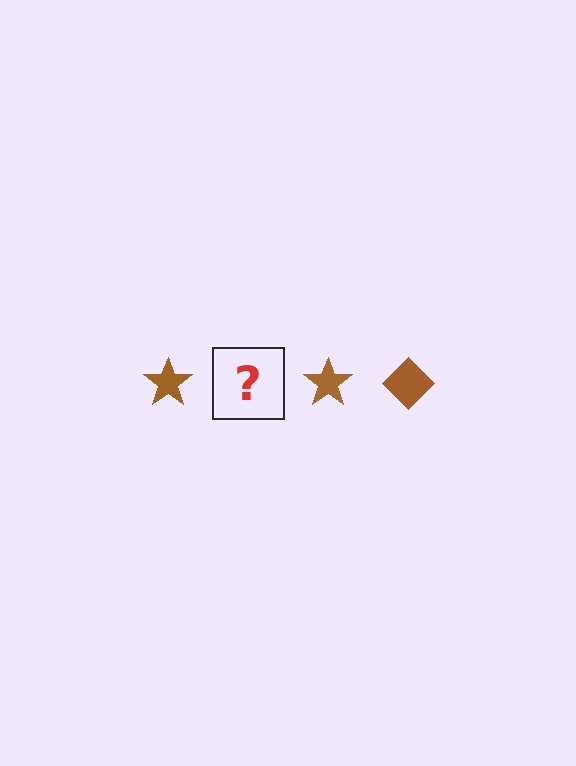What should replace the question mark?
The question mark should be replaced with a brown diamond.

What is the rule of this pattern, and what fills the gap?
The rule is that the pattern cycles through star, diamond shapes in brown. The gap should be filled with a brown diamond.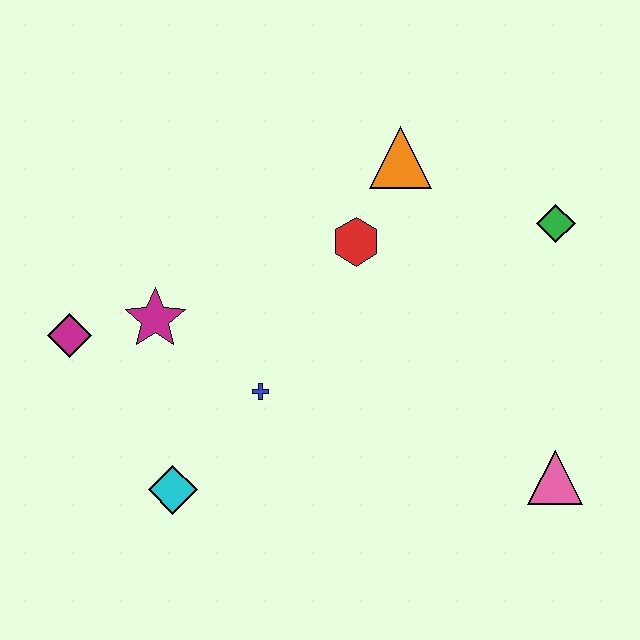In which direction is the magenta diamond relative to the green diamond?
The magenta diamond is to the left of the green diamond.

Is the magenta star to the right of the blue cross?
No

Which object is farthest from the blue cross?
The green diamond is farthest from the blue cross.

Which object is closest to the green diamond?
The orange triangle is closest to the green diamond.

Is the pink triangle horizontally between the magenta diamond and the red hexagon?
No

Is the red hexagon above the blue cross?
Yes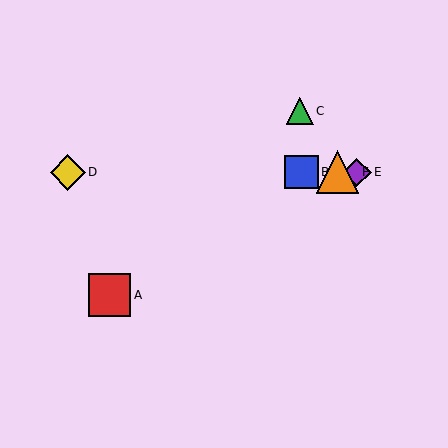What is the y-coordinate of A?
Object A is at y≈295.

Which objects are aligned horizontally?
Objects B, D, E, F are aligned horizontally.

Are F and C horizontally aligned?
No, F is at y≈172 and C is at y≈111.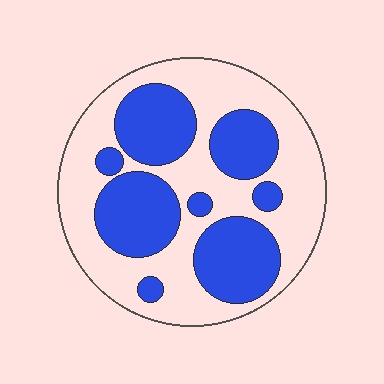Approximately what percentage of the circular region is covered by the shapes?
Approximately 40%.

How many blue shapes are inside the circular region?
8.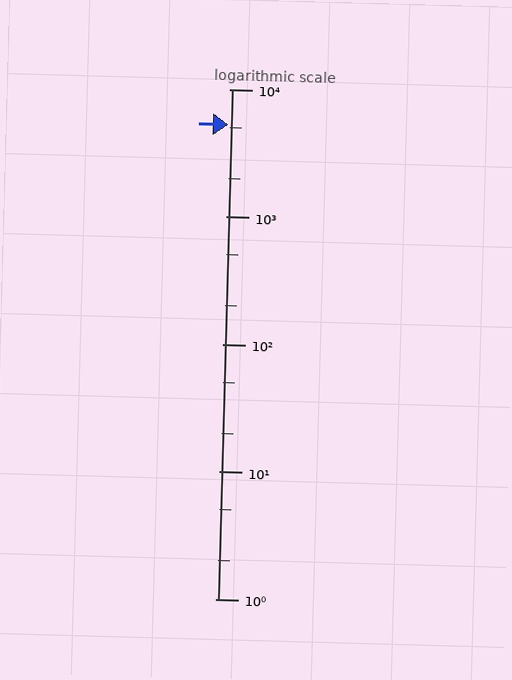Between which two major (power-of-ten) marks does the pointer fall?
The pointer is between 1000 and 10000.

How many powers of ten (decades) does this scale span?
The scale spans 4 decades, from 1 to 10000.